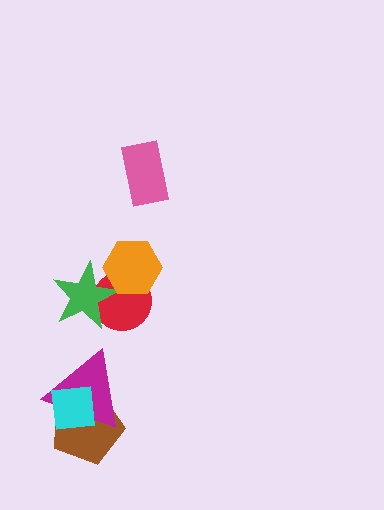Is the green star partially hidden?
Yes, it is partially covered by another shape.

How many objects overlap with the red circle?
2 objects overlap with the red circle.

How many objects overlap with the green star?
2 objects overlap with the green star.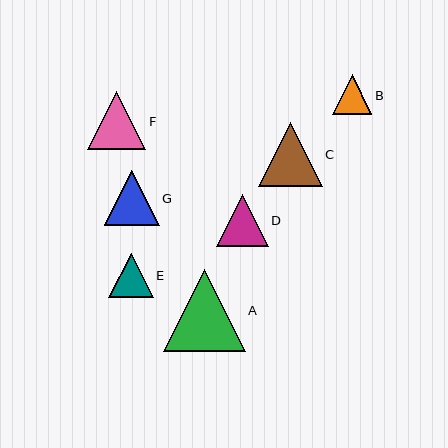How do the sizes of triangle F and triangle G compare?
Triangle F and triangle G are approximately the same size.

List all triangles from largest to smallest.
From largest to smallest: A, C, F, G, D, E, B.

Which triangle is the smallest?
Triangle B is the smallest with a size of approximately 39 pixels.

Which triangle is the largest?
Triangle A is the largest with a size of approximately 82 pixels.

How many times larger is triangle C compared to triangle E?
Triangle C is approximately 1.4 times the size of triangle E.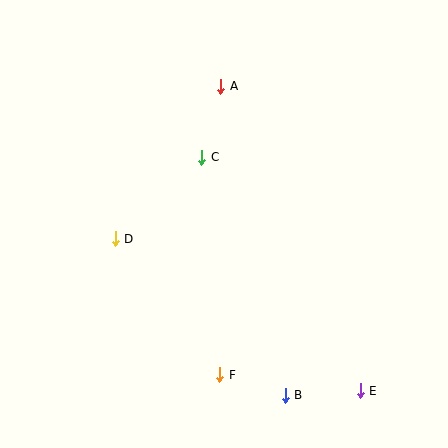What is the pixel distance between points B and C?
The distance between B and C is 252 pixels.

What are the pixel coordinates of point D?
Point D is at (115, 239).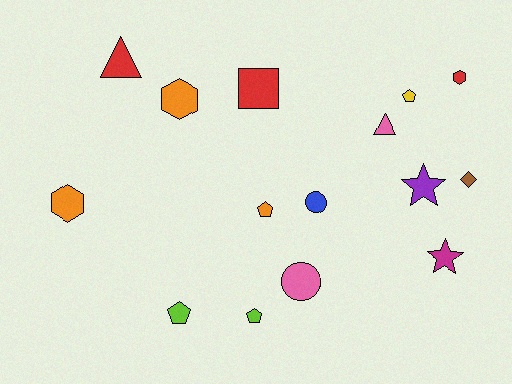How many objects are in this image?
There are 15 objects.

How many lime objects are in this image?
There are 2 lime objects.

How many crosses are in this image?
There are no crosses.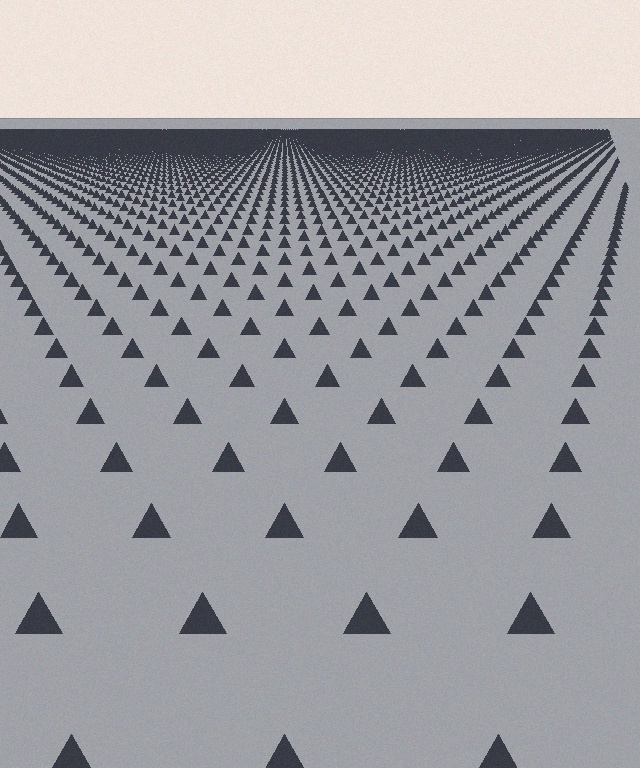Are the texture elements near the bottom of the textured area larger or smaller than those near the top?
Larger. Near the bottom, elements are closer to the viewer and appear at a bigger on-screen size.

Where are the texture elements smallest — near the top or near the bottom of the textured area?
Near the top.